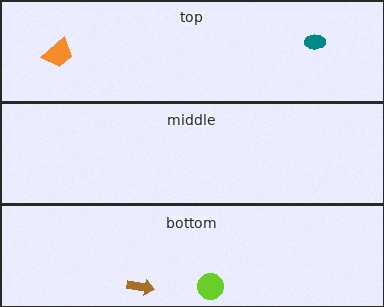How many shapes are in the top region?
2.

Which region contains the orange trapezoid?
The top region.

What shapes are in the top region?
The teal ellipse, the orange trapezoid.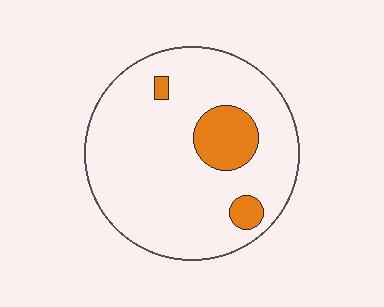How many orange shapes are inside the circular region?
3.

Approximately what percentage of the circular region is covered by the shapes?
Approximately 15%.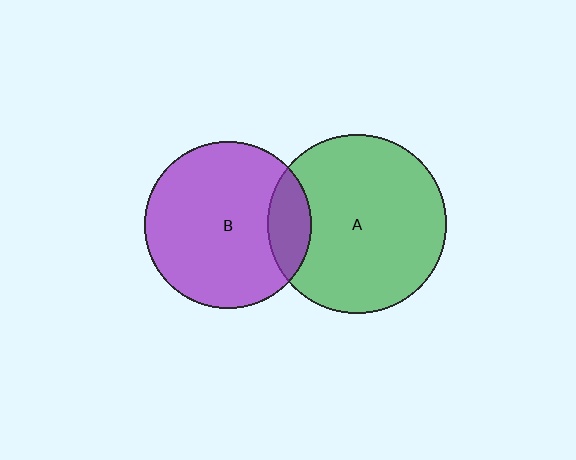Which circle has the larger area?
Circle A (green).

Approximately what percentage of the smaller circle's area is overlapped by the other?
Approximately 15%.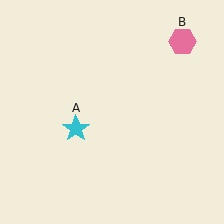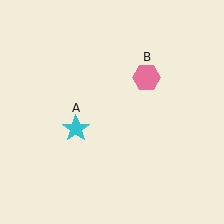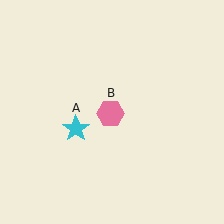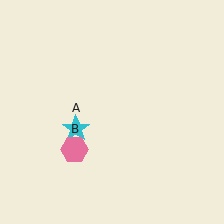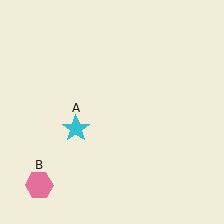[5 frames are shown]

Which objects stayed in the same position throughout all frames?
Cyan star (object A) remained stationary.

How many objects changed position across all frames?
1 object changed position: pink hexagon (object B).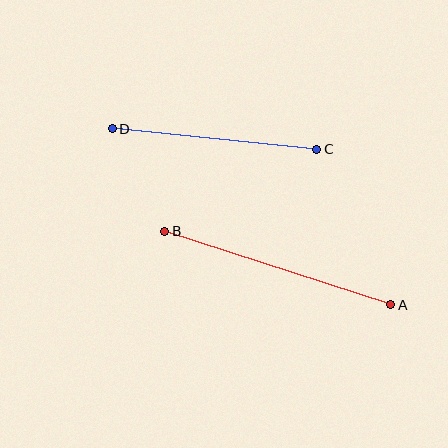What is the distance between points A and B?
The distance is approximately 238 pixels.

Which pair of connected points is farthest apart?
Points A and B are farthest apart.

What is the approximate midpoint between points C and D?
The midpoint is at approximately (215, 139) pixels.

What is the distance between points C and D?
The distance is approximately 206 pixels.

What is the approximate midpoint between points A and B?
The midpoint is at approximately (278, 268) pixels.